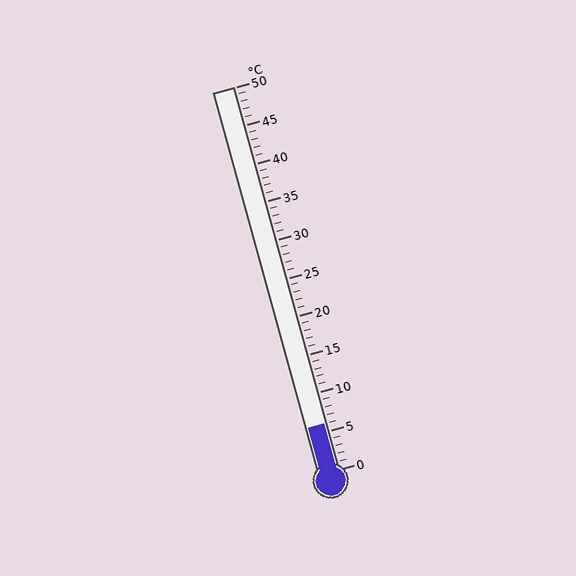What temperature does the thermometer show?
The thermometer shows approximately 6°C.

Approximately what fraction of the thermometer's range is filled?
The thermometer is filled to approximately 10% of its range.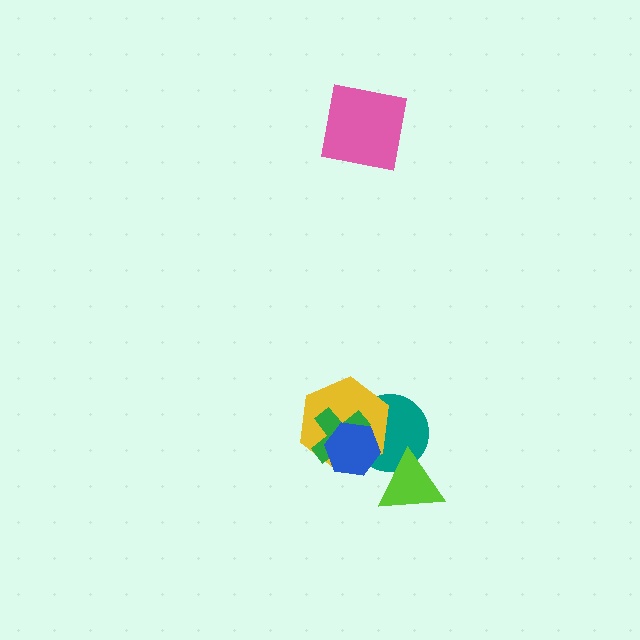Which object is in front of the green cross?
The blue hexagon is in front of the green cross.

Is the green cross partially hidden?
Yes, it is partially covered by another shape.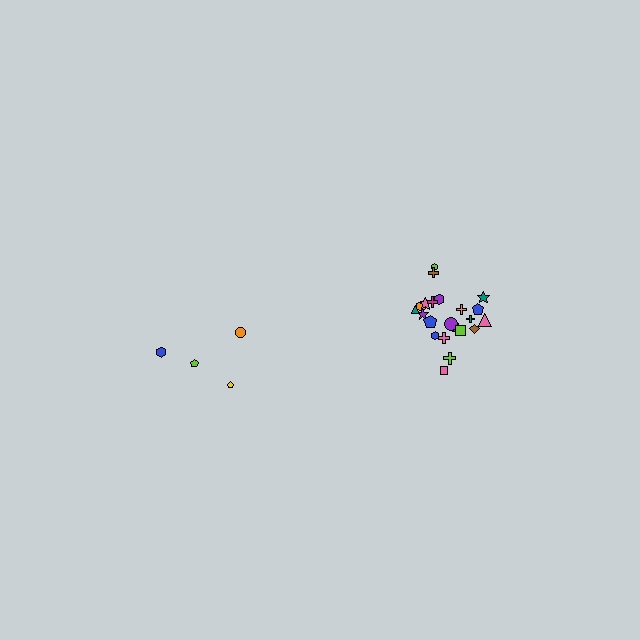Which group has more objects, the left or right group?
The right group.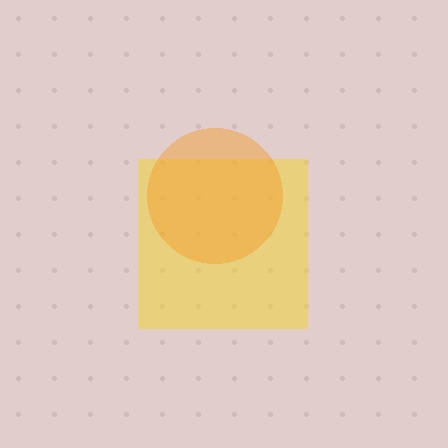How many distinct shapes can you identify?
There are 2 distinct shapes: a yellow square, an orange circle.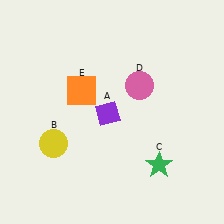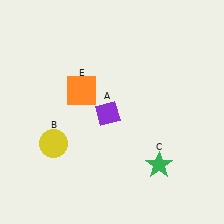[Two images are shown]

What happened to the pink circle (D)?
The pink circle (D) was removed in Image 2. It was in the top-right area of Image 1.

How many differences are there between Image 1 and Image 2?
There is 1 difference between the two images.